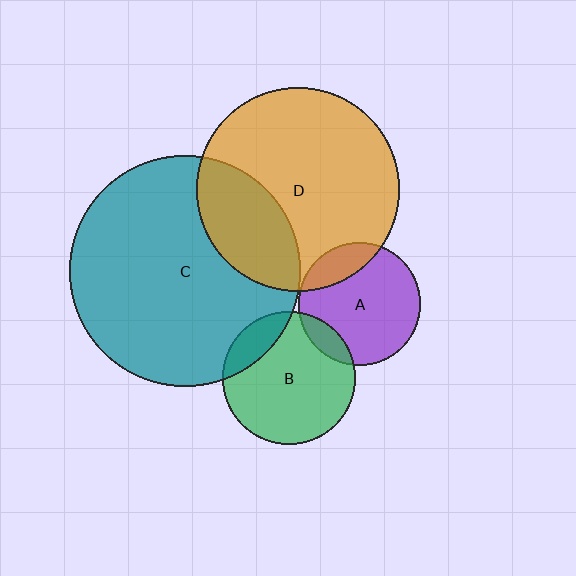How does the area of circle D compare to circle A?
Approximately 2.8 times.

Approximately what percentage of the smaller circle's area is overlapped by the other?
Approximately 10%.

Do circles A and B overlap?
Yes.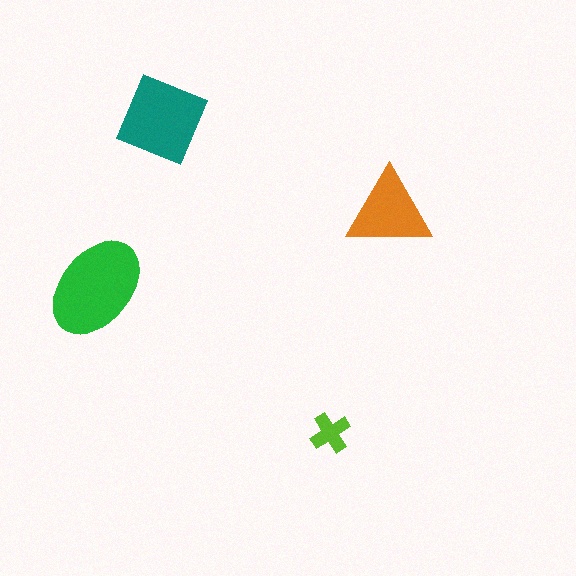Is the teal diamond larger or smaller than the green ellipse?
Smaller.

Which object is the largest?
The green ellipse.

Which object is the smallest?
The lime cross.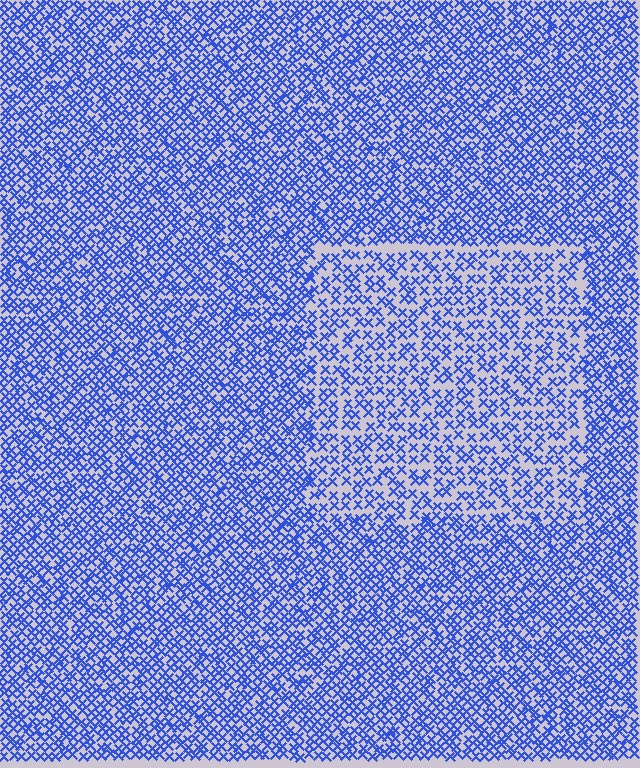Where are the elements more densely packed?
The elements are more densely packed outside the rectangle boundary.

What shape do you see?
I see a rectangle.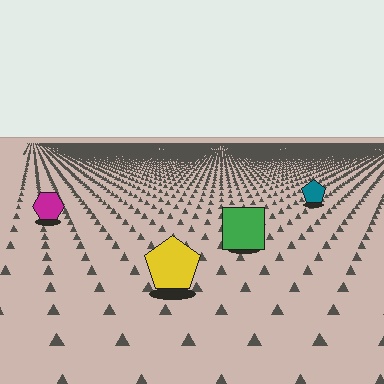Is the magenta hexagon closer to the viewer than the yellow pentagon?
No. The yellow pentagon is closer — you can tell from the texture gradient: the ground texture is coarser near it.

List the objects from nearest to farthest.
From nearest to farthest: the yellow pentagon, the green square, the magenta hexagon, the teal pentagon.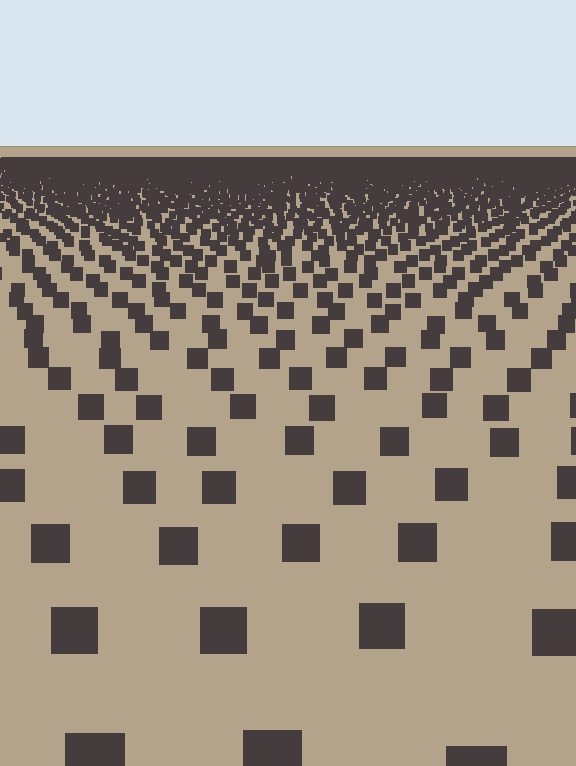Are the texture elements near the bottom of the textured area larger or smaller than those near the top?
Larger. Near the bottom, elements are closer to the viewer and appear at a bigger on-screen size.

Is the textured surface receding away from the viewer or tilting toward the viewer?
The surface is receding away from the viewer. Texture elements get smaller and denser toward the top.